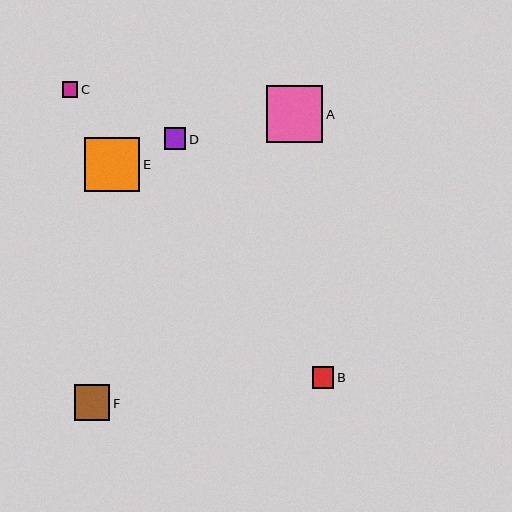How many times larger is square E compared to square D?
Square E is approximately 2.6 times the size of square D.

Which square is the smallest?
Square C is the smallest with a size of approximately 15 pixels.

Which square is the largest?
Square A is the largest with a size of approximately 57 pixels.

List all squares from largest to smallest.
From largest to smallest: A, E, F, D, B, C.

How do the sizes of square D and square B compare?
Square D and square B are approximately the same size.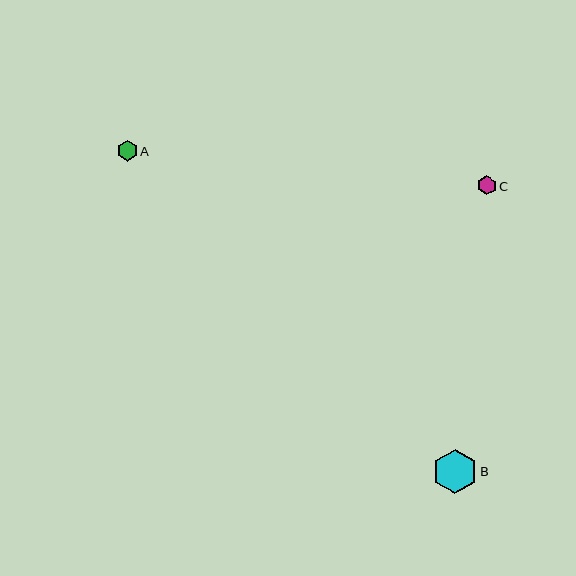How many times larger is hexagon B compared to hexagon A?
Hexagon B is approximately 2.2 times the size of hexagon A.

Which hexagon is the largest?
Hexagon B is the largest with a size of approximately 45 pixels.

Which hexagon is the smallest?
Hexagon C is the smallest with a size of approximately 19 pixels.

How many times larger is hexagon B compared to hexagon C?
Hexagon B is approximately 2.3 times the size of hexagon C.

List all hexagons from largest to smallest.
From largest to smallest: B, A, C.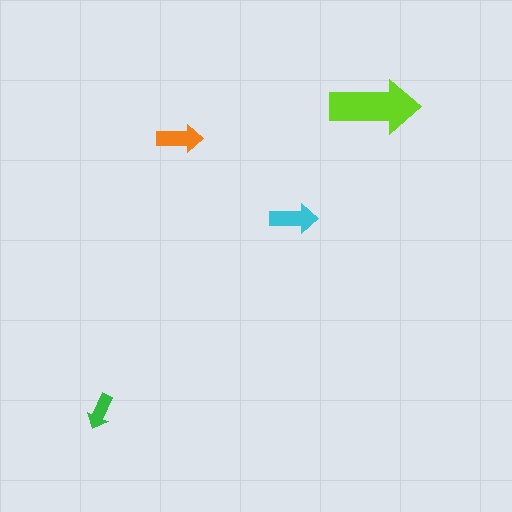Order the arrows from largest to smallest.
the lime one, the cyan one, the orange one, the green one.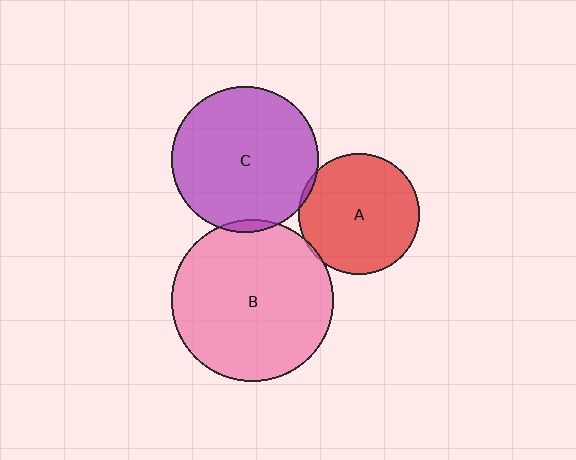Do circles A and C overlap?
Yes.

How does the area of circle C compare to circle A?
Approximately 1.5 times.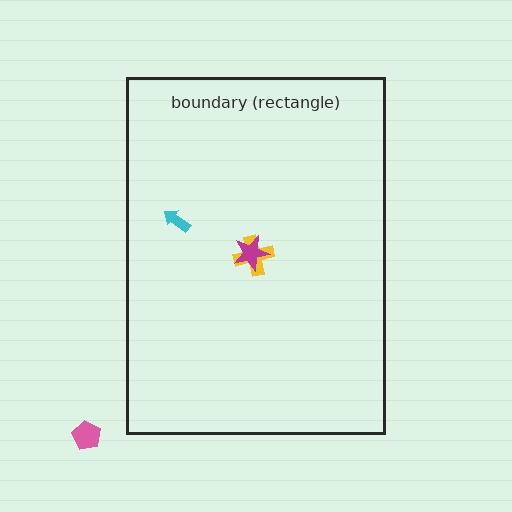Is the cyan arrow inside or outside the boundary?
Inside.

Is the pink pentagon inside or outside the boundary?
Outside.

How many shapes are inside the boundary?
3 inside, 1 outside.